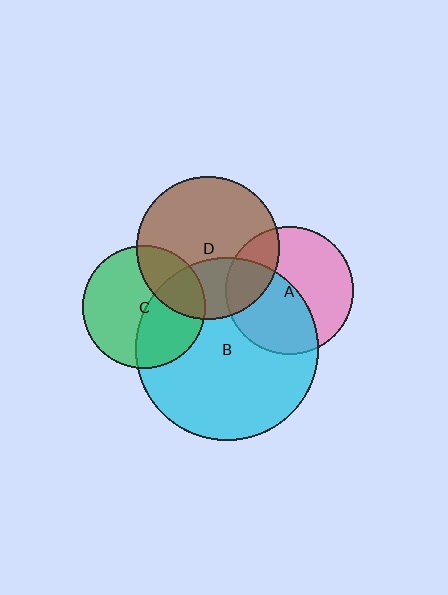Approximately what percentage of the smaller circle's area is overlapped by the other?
Approximately 40%.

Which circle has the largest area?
Circle B (cyan).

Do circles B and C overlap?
Yes.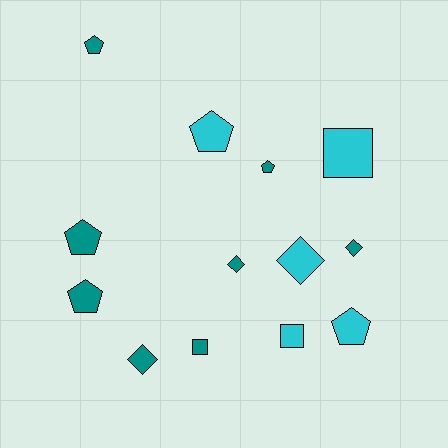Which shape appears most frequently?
Pentagon, with 6 objects.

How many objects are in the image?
There are 13 objects.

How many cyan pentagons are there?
There are 2 cyan pentagons.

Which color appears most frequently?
Teal, with 8 objects.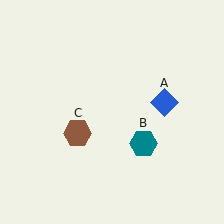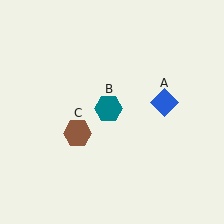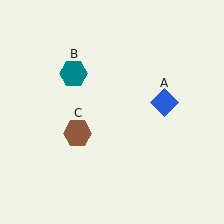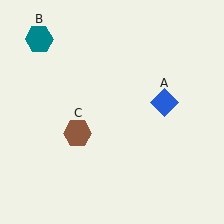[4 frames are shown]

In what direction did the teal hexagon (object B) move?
The teal hexagon (object B) moved up and to the left.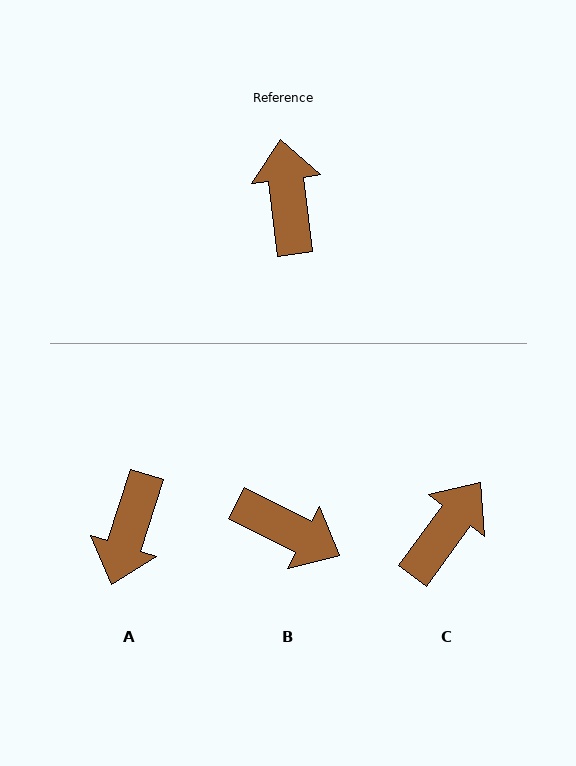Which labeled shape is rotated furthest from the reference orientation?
A, about 155 degrees away.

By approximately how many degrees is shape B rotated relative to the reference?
Approximately 124 degrees clockwise.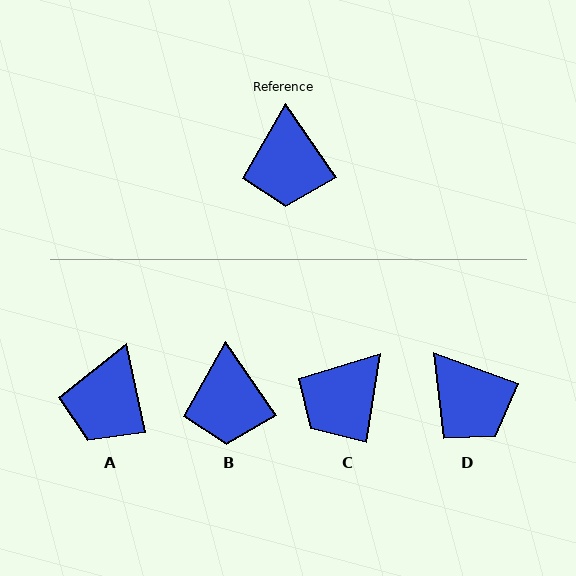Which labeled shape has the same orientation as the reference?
B.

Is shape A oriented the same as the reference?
No, it is off by about 22 degrees.